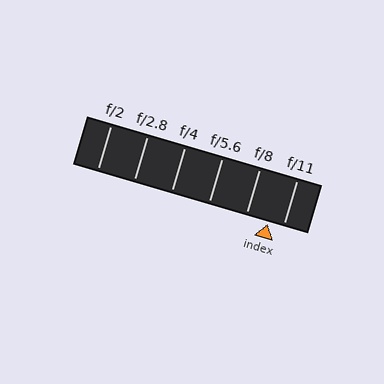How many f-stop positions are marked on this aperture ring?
There are 6 f-stop positions marked.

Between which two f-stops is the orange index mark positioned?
The index mark is between f/8 and f/11.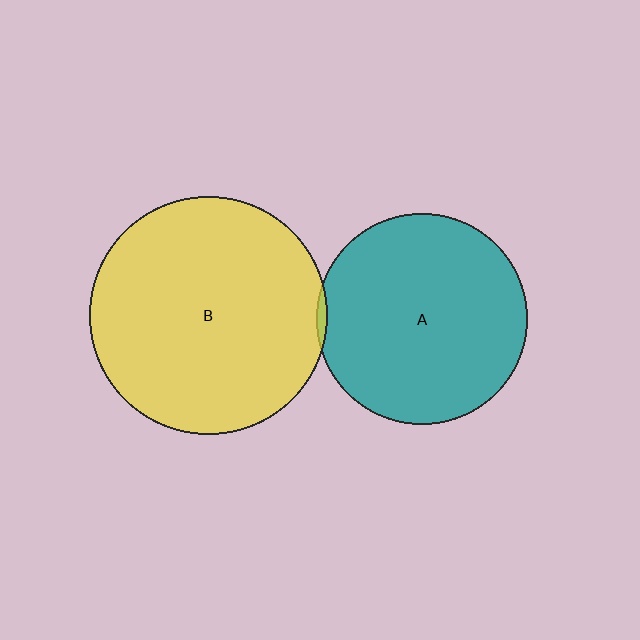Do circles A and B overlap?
Yes.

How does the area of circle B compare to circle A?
Approximately 1.3 times.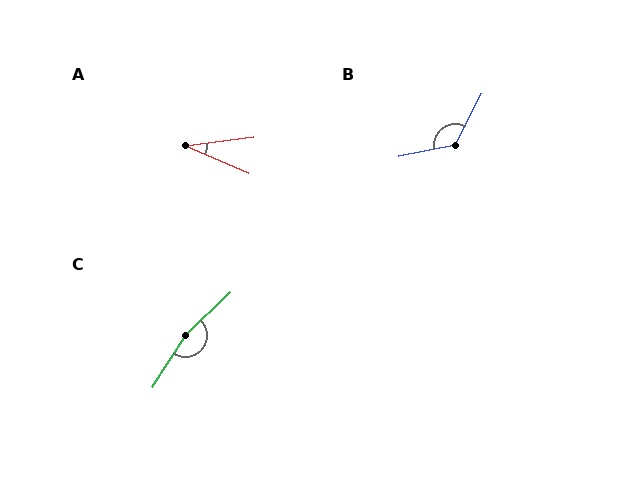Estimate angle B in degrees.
Approximately 129 degrees.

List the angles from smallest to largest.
A (31°), B (129°), C (167°).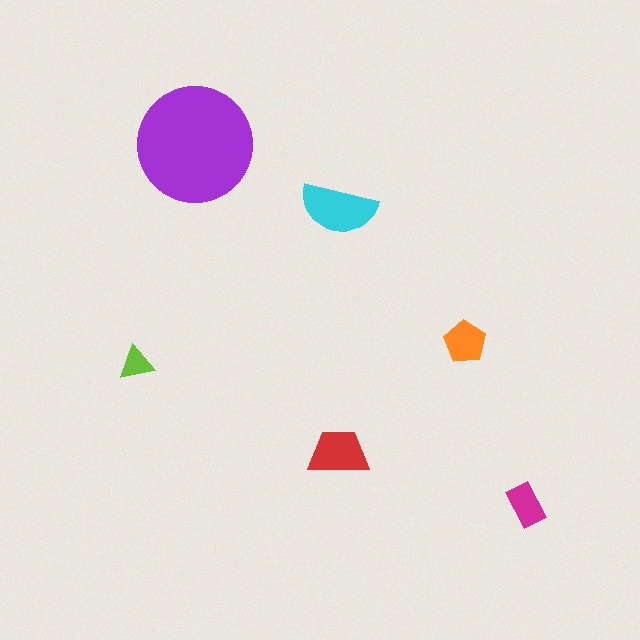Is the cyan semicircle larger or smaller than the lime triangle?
Larger.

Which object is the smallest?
The lime triangle.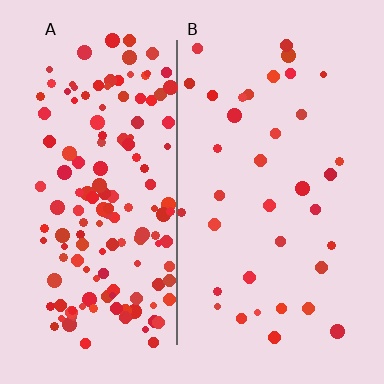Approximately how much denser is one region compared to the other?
Approximately 4.1× — region A over region B.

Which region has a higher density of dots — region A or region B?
A (the left).